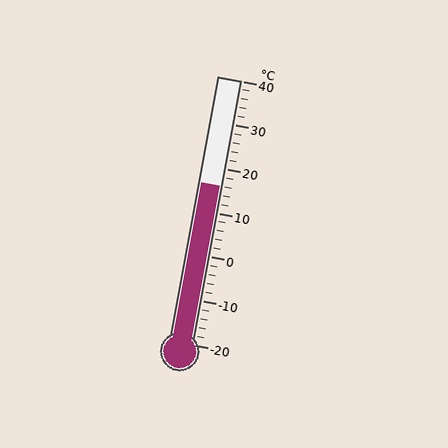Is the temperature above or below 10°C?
The temperature is above 10°C.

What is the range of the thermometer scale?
The thermometer scale ranges from -20°C to 40°C.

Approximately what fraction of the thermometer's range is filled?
The thermometer is filled to approximately 60% of its range.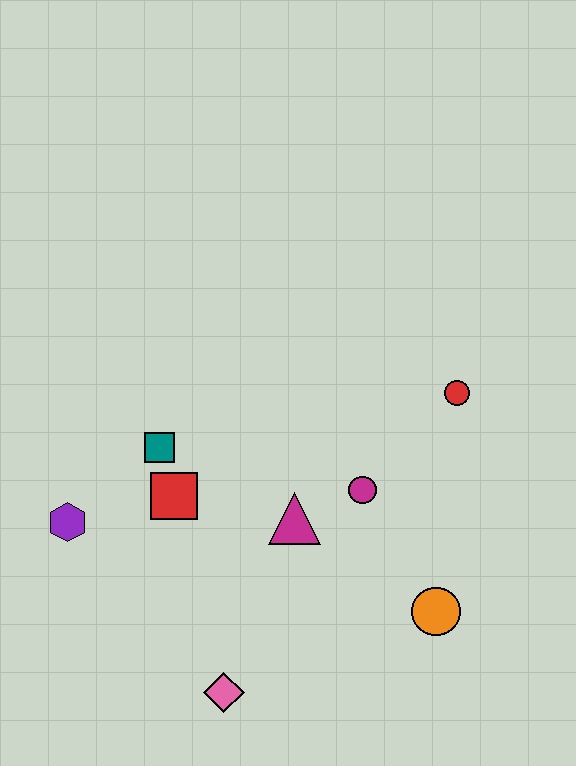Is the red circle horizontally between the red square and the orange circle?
No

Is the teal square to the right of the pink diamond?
No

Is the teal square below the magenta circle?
No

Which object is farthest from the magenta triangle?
The purple hexagon is farthest from the magenta triangle.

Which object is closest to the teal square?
The red square is closest to the teal square.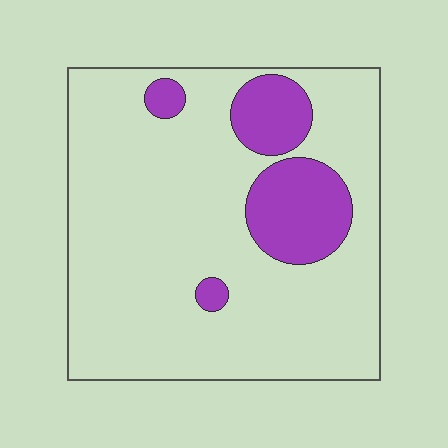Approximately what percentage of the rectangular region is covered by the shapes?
Approximately 15%.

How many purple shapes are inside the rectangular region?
4.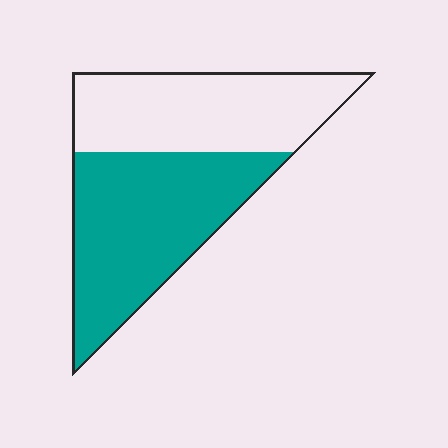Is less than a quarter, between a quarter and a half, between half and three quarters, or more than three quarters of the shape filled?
Between half and three quarters.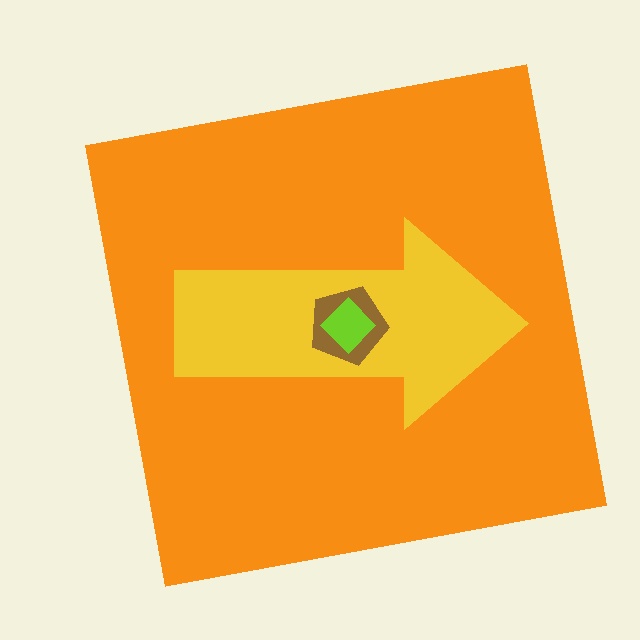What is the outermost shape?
The orange square.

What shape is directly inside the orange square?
The yellow arrow.